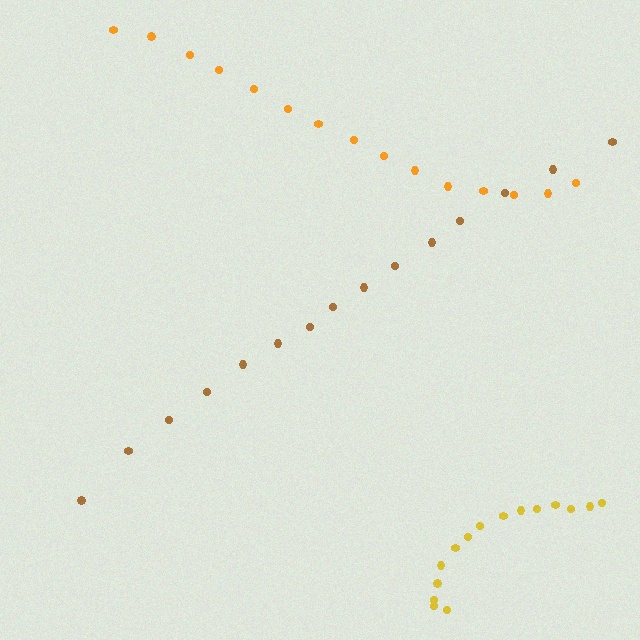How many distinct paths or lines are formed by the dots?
There are 3 distinct paths.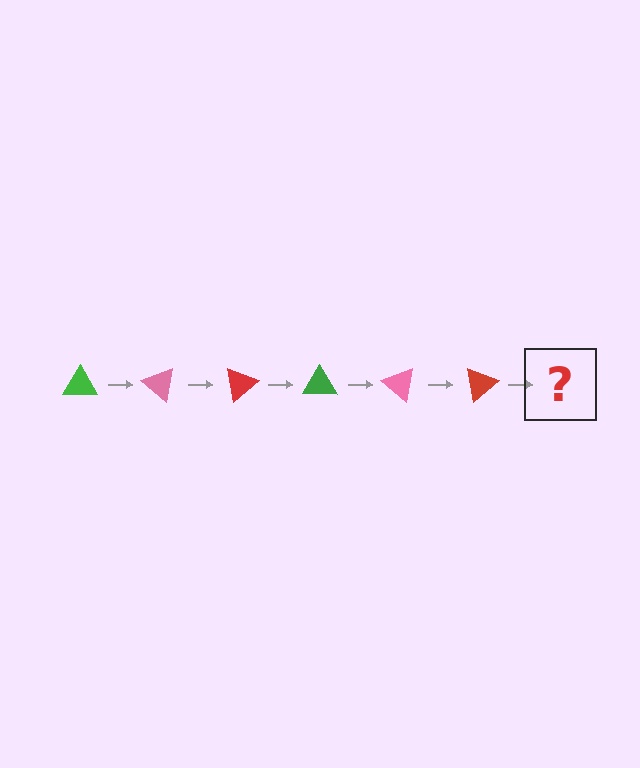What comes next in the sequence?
The next element should be a green triangle, rotated 240 degrees from the start.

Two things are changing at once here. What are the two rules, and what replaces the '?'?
The two rules are that it rotates 40 degrees each step and the color cycles through green, pink, and red. The '?' should be a green triangle, rotated 240 degrees from the start.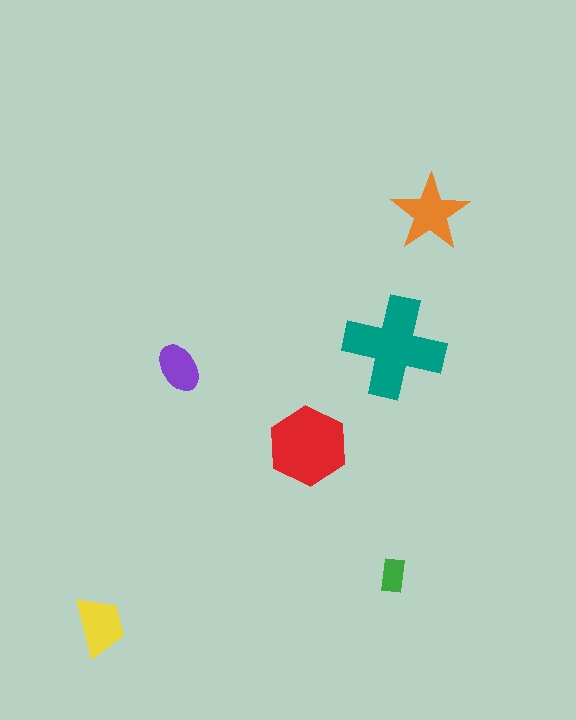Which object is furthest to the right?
The orange star is rightmost.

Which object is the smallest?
The green rectangle.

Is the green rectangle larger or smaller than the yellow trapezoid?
Smaller.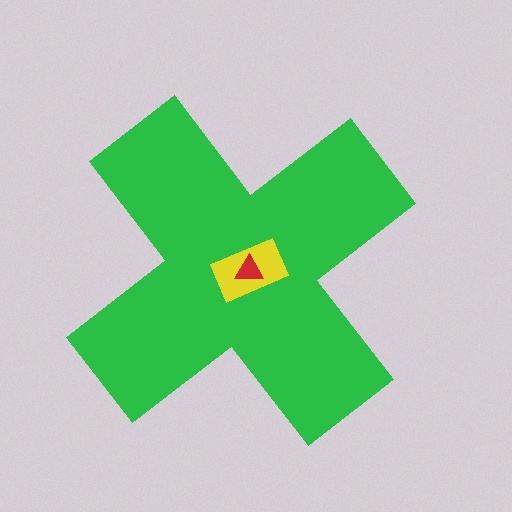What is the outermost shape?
The green cross.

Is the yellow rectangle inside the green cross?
Yes.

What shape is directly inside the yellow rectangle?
The red triangle.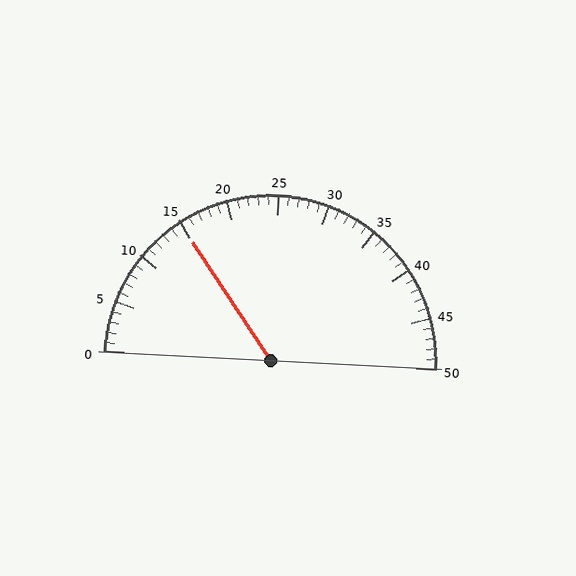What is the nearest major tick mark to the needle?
The nearest major tick mark is 15.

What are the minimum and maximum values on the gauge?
The gauge ranges from 0 to 50.